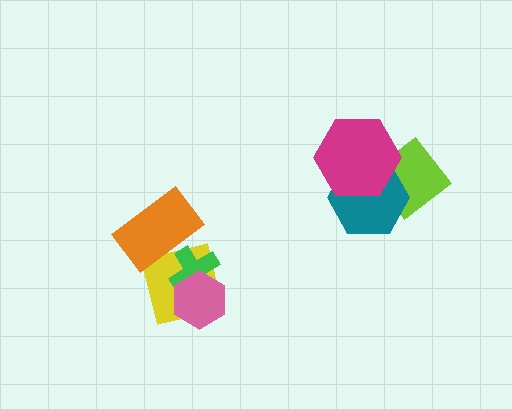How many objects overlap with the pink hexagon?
2 objects overlap with the pink hexagon.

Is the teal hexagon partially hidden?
Yes, it is partially covered by another shape.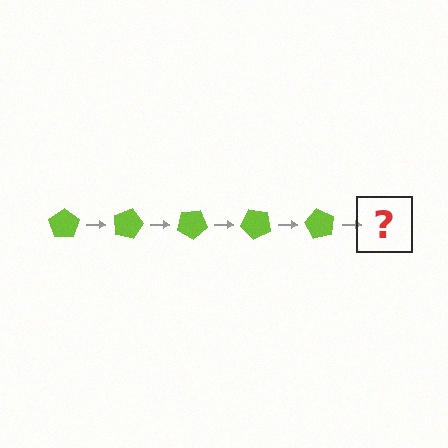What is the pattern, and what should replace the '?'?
The pattern is that the pentagon rotates 15 degrees each step. The '?' should be a lime pentagon rotated 75 degrees.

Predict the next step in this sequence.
The next step is a lime pentagon rotated 75 degrees.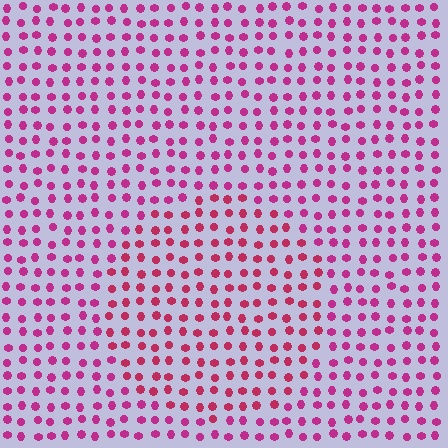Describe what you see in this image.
The image is filled with small magenta elements in a uniform arrangement. A circle-shaped region is visible where the elements are tinted to a slightly different hue, forming a subtle color boundary.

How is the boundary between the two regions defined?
The boundary is defined purely by a slight shift in hue (about 19 degrees). Spacing, size, and orientation are identical on both sides.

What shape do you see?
I see a circle.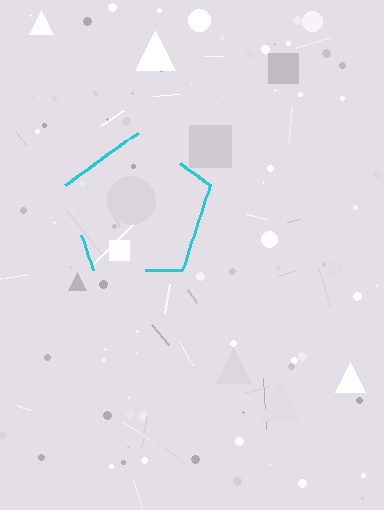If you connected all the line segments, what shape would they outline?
They would outline a pentagon.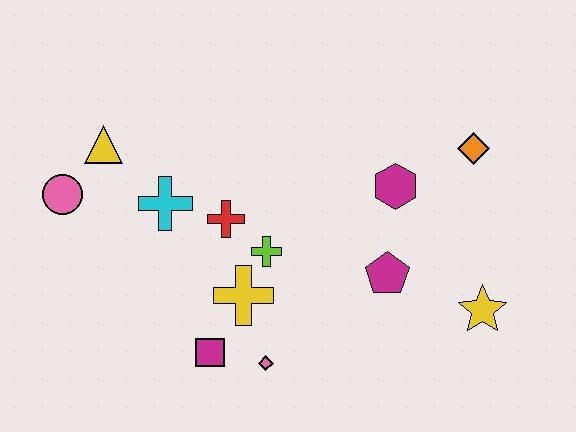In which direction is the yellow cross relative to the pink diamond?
The yellow cross is above the pink diamond.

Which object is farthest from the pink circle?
The yellow star is farthest from the pink circle.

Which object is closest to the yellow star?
The magenta pentagon is closest to the yellow star.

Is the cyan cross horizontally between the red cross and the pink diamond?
No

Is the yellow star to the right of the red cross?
Yes